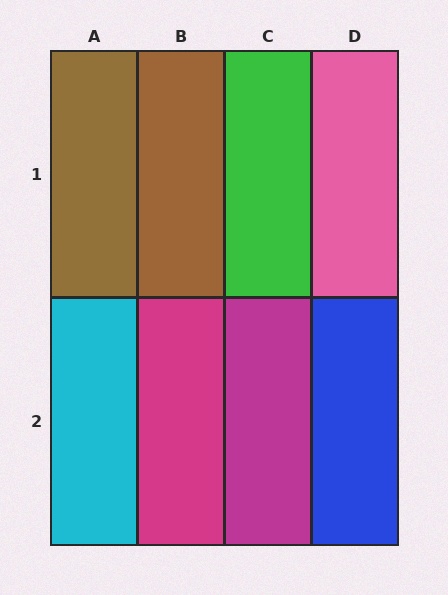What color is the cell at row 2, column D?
Blue.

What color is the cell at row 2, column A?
Cyan.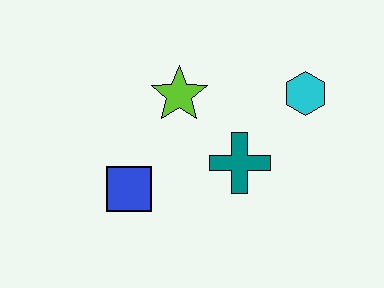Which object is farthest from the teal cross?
The blue square is farthest from the teal cross.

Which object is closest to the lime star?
The teal cross is closest to the lime star.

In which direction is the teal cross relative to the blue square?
The teal cross is to the right of the blue square.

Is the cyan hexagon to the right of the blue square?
Yes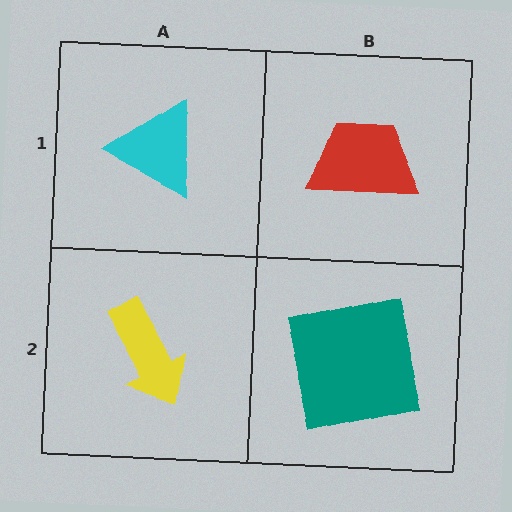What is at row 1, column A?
A cyan triangle.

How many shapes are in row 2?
2 shapes.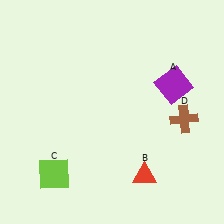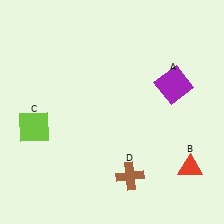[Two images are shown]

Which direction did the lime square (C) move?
The lime square (C) moved up.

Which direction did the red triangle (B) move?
The red triangle (B) moved right.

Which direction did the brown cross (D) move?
The brown cross (D) moved down.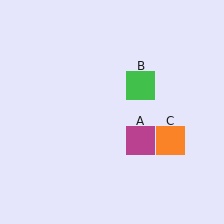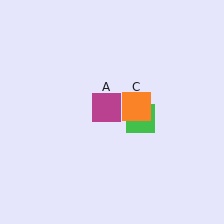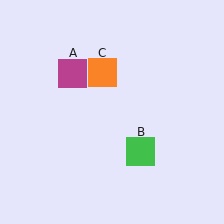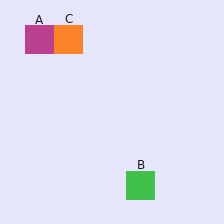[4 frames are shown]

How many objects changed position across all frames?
3 objects changed position: magenta square (object A), green square (object B), orange square (object C).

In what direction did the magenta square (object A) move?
The magenta square (object A) moved up and to the left.